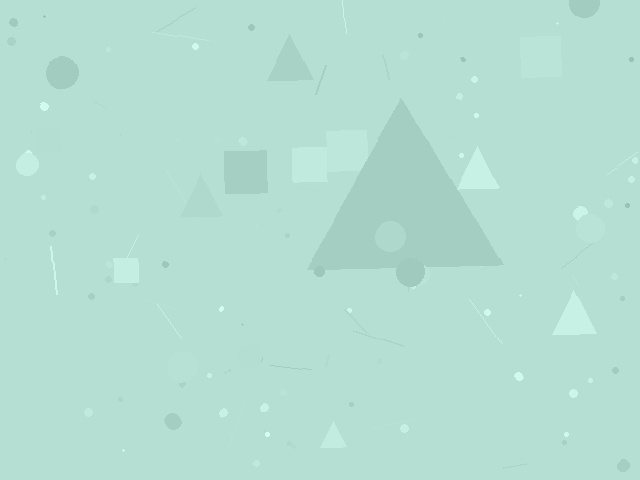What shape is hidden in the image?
A triangle is hidden in the image.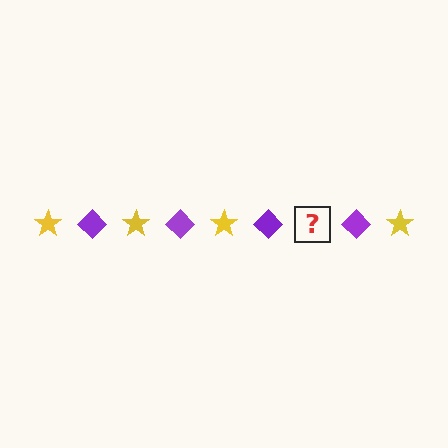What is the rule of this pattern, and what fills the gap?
The rule is that the pattern alternates between yellow star and purple diamond. The gap should be filled with a yellow star.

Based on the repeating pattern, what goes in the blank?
The blank should be a yellow star.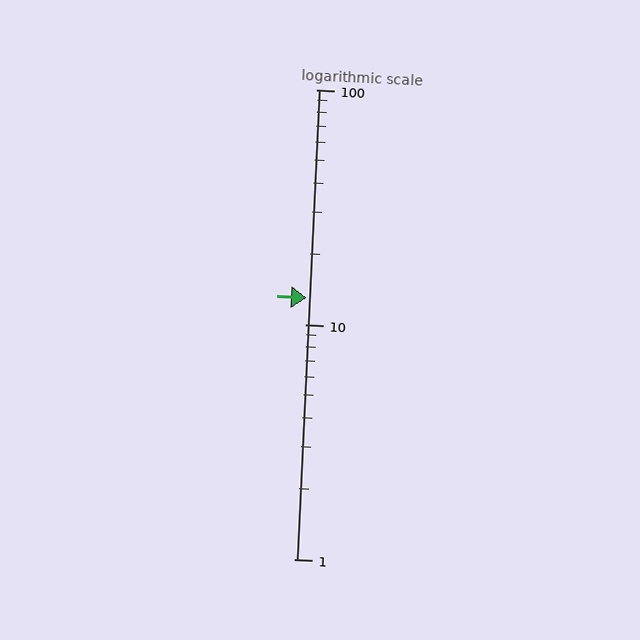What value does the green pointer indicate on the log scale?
The pointer indicates approximately 13.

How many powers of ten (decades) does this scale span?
The scale spans 2 decades, from 1 to 100.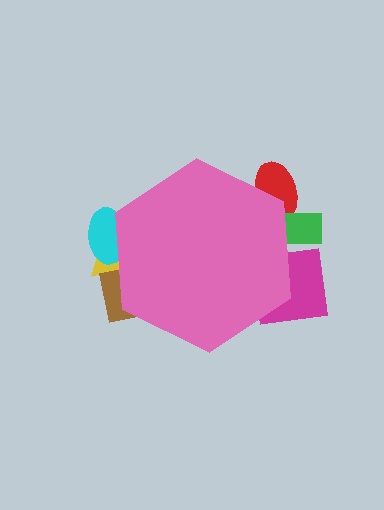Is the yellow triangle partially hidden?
Yes, the yellow triangle is partially hidden behind the pink hexagon.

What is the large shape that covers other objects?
A pink hexagon.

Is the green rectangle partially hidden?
Yes, the green rectangle is partially hidden behind the pink hexagon.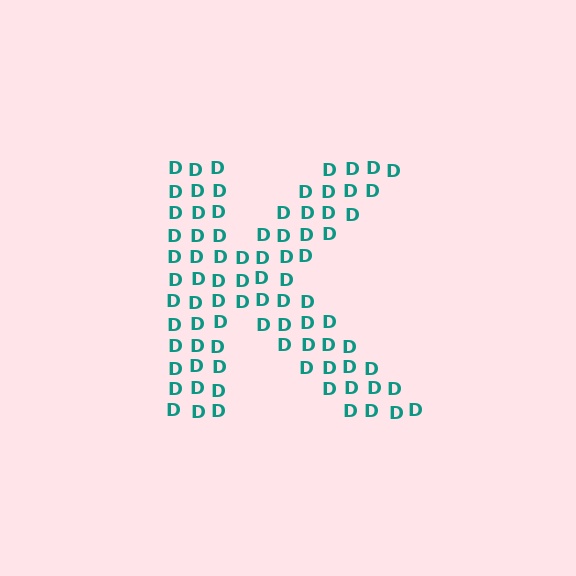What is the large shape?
The large shape is the letter K.